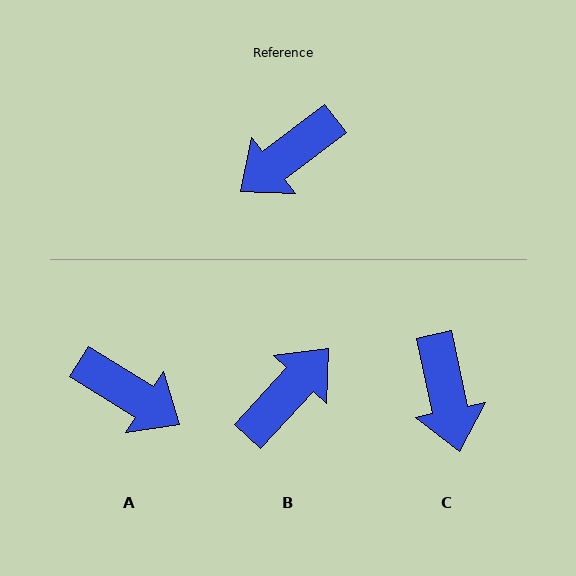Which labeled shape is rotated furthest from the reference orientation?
B, about 170 degrees away.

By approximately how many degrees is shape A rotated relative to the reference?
Approximately 110 degrees counter-clockwise.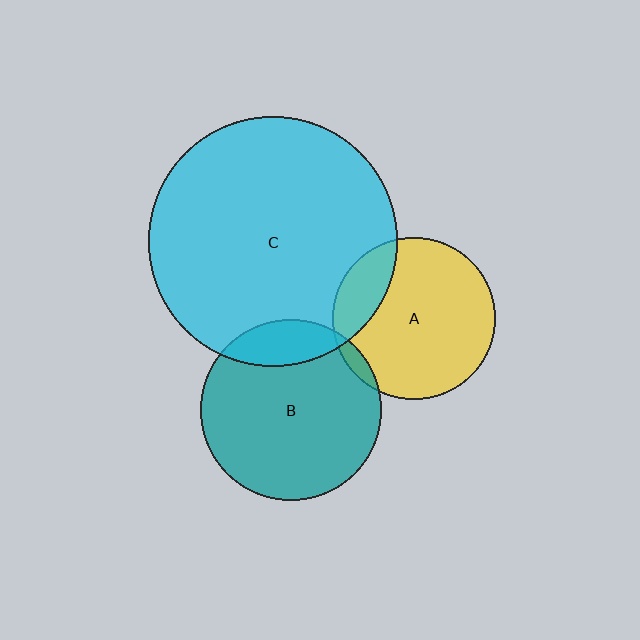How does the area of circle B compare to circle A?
Approximately 1.2 times.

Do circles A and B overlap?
Yes.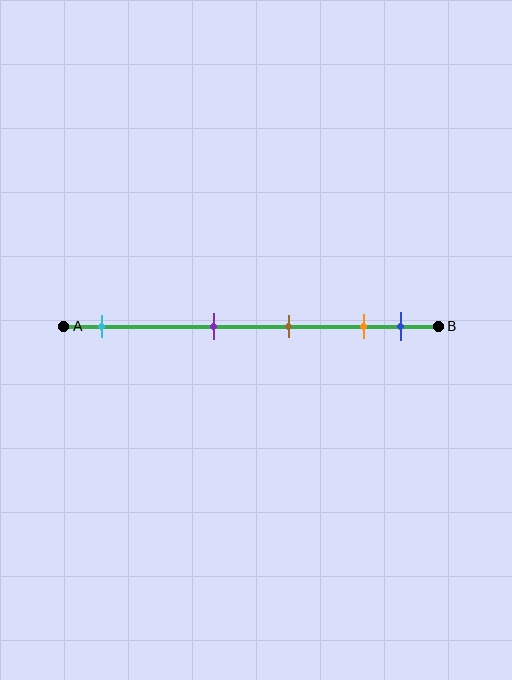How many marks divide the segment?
There are 5 marks dividing the segment.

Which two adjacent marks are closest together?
The orange and blue marks are the closest adjacent pair.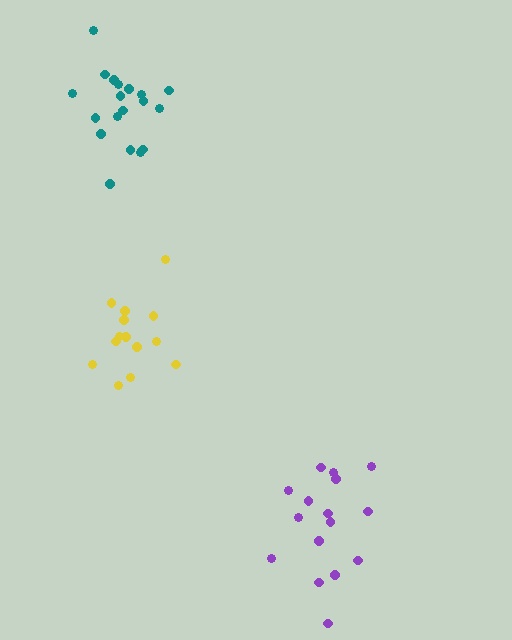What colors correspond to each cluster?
The clusters are colored: teal, yellow, purple.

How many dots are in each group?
Group 1: 19 dots, Group 2: 14 dots, Group 3: 16 dots (49 total).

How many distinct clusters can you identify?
There are 3 distinct clusters.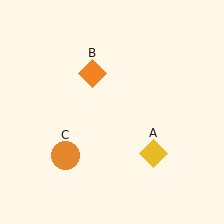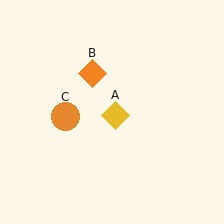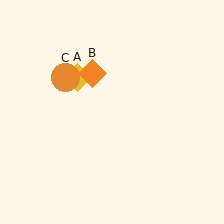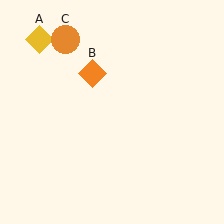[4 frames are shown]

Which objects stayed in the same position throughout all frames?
Orange diamond (object B) remained stationary.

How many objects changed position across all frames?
2 objects changed position: yellow diamond (object A), orange circle (object C).